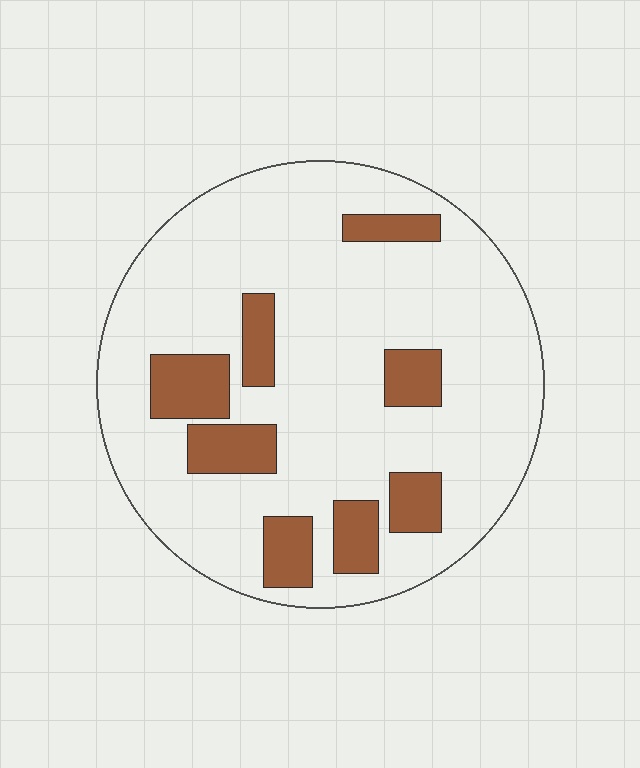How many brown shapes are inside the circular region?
8.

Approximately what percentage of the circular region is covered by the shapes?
Approximately 20%.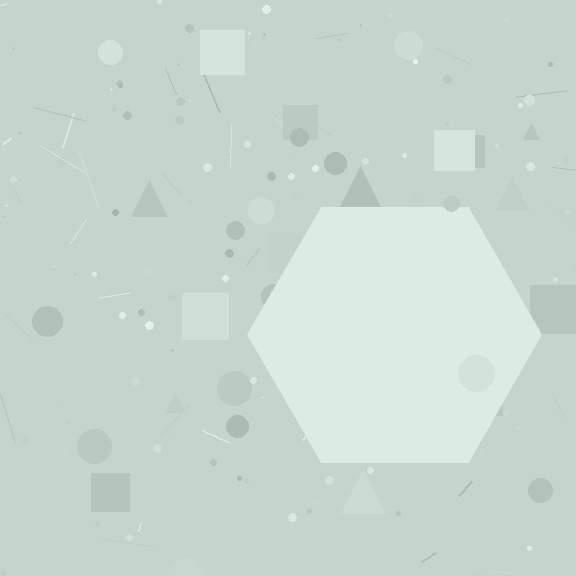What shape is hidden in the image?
A hexagon is hidden in the image.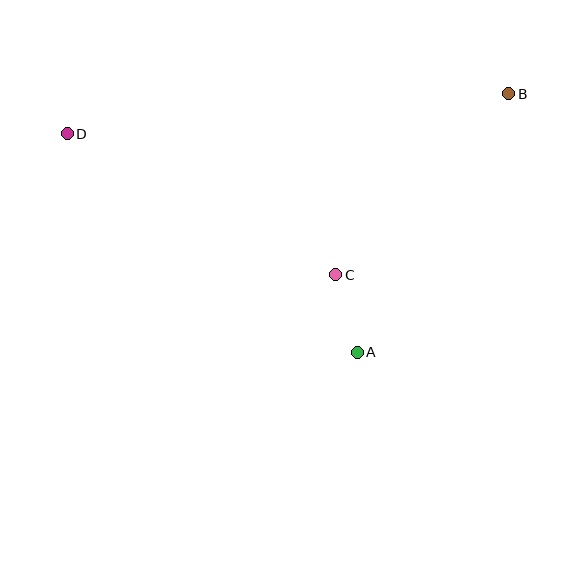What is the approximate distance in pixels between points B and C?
The distance between B and C is approximately 250 pixels.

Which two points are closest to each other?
Points A and C are closest to each other.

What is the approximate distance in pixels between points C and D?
The distance between C and D is approximately 303 pixels.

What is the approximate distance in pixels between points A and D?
The distance between A and D is approximately 363 pixels.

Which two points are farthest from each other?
Points B and D are farthest from each other.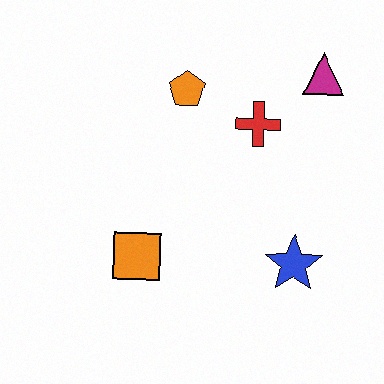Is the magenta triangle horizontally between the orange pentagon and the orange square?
No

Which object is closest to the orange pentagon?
The red cross is closest to the orange pentagon.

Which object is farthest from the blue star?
The orange pentagon is farthest from the blue star.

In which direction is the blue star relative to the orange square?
The blue star is to the right of the orange square.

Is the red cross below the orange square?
No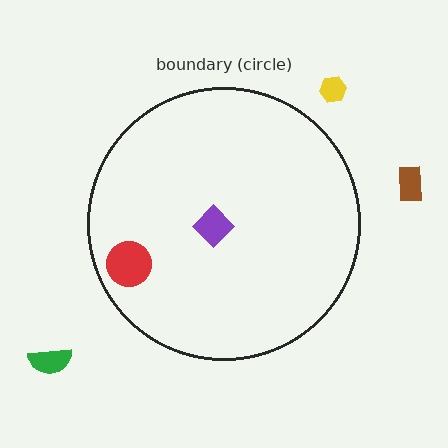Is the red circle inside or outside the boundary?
Inside.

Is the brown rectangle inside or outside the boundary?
Outside.